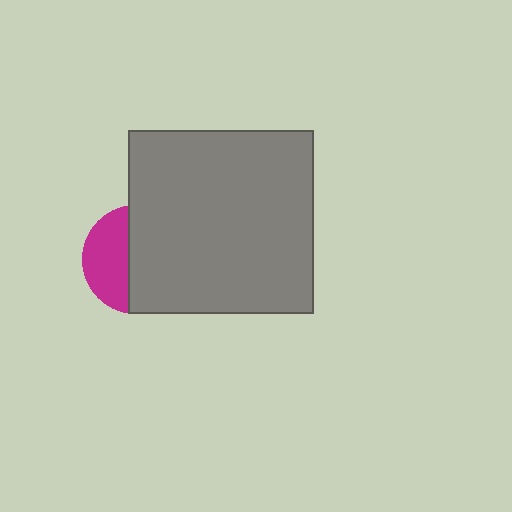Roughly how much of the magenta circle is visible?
A small part of it is visible (roughly 40%).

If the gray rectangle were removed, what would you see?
You would see the complete magenta circle.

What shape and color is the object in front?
The object in front is a gray rectangle.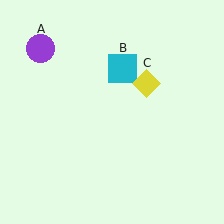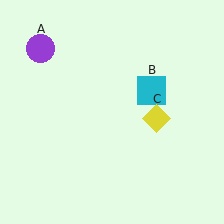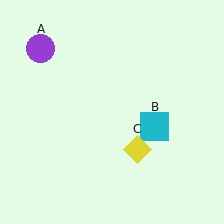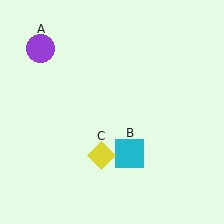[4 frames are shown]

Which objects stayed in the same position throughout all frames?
Purple circle (object A) remained stationary.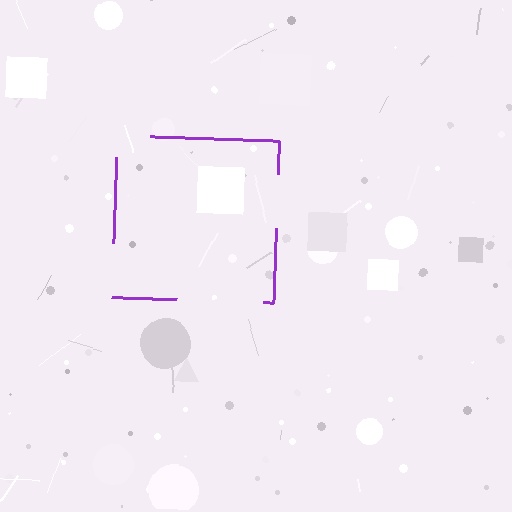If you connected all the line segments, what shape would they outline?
They would outline a square.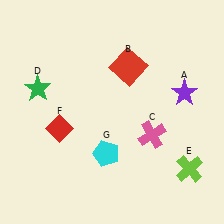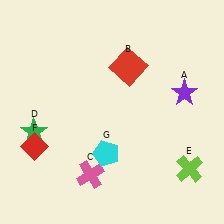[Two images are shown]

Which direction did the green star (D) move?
The green star (D) moved down.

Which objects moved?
The objects that moved are: the pink cross (C), the green star (D), the red diamond (F).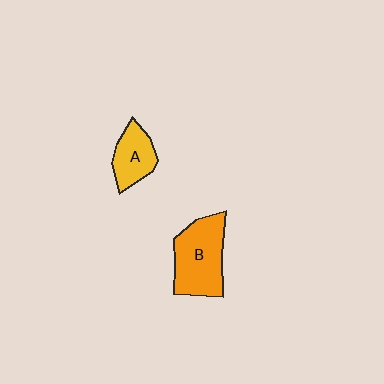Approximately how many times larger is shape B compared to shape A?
Approximately 1.7 times.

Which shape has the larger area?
Shape B (orange).